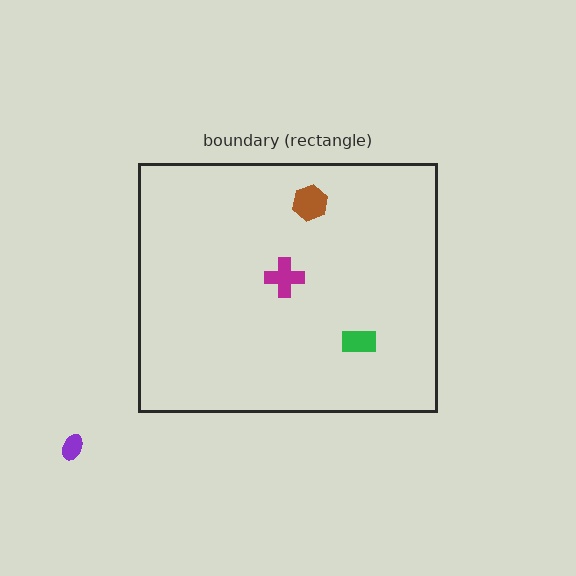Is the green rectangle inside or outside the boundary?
Inside.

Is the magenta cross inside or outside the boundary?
Inside.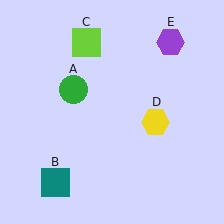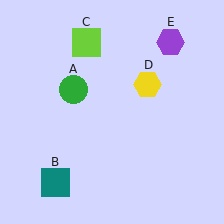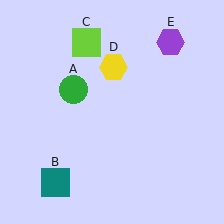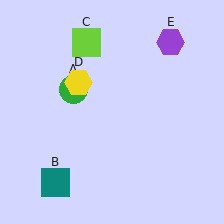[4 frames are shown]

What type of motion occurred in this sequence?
The yellow hexagon (object D) rotated counterclockwise around the center of the scene.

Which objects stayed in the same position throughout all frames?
Green circle (object A) and teal square (object B) and lime square (object C) and purple hexagon (object E) remained stationary.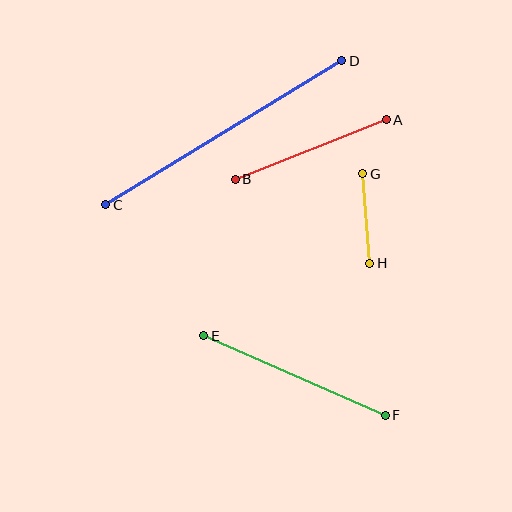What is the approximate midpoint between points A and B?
The midpoint is at approximately (311, 150) pixels.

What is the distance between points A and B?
The distance is approximately 162 pixels.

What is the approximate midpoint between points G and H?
The midpoint is at approximately (366, 219) pixels.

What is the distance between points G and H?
The distance is approximately 90 pixels.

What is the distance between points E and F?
The distance is approximately 198 pixels.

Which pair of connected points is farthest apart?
Points C and D are farthest apart.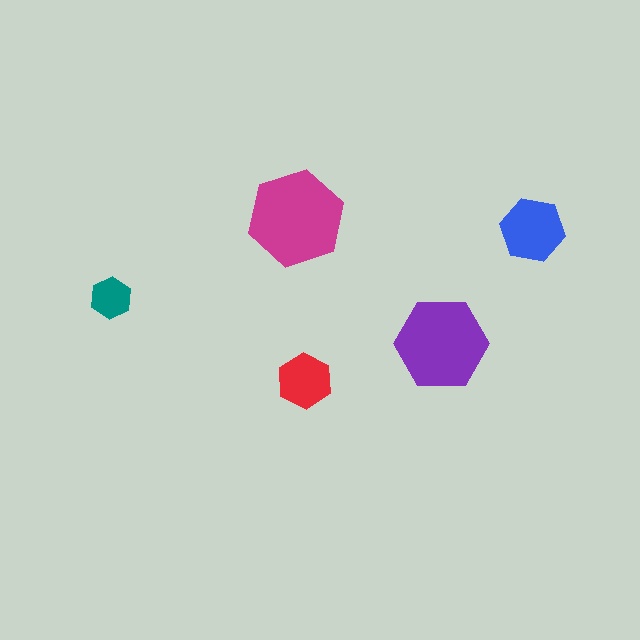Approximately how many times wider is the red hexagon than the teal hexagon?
About 1.5 times wider.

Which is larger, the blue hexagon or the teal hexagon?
The blue one.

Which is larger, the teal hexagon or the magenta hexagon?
The magenta one.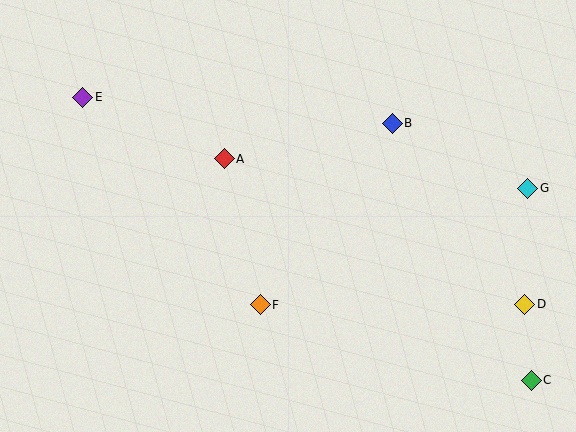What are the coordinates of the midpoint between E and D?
The midpoint between E and D is at (304, 201).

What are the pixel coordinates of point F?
Point F is at (260, 305).